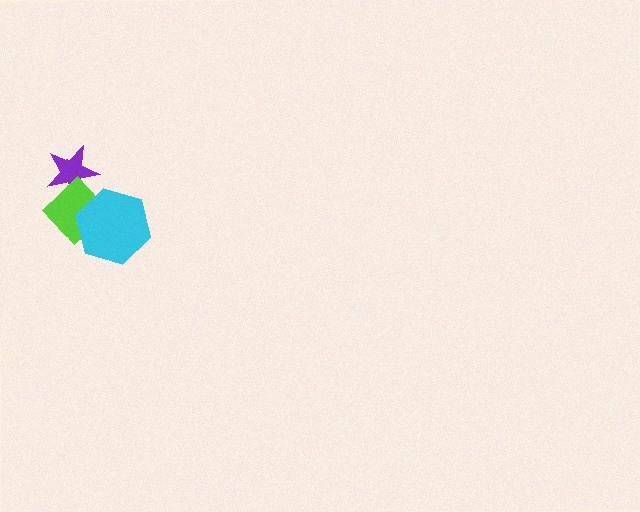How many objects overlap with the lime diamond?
2 objects overlap with the lime diamond.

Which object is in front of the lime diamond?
The cyan hexagon is in front of the lime diamond.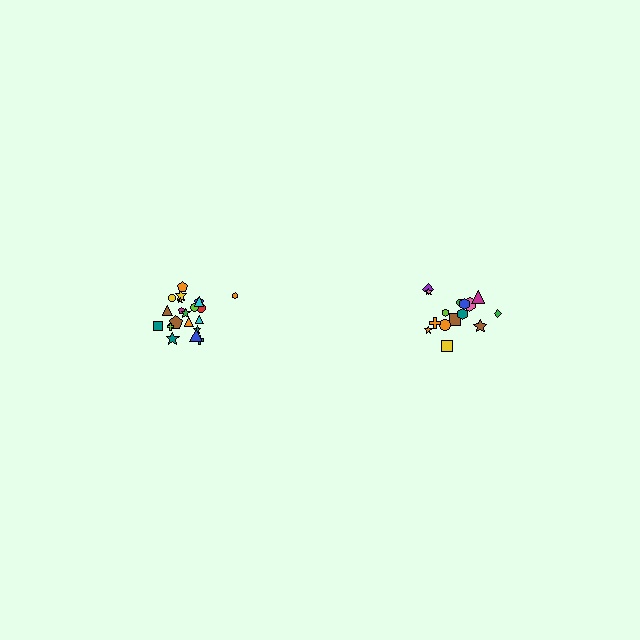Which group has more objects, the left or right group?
The left group.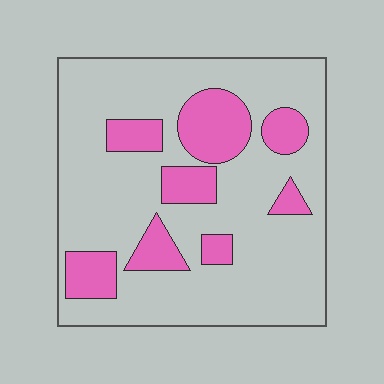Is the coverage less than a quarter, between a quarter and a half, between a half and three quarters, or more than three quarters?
Less than a quarter.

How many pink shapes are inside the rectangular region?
8.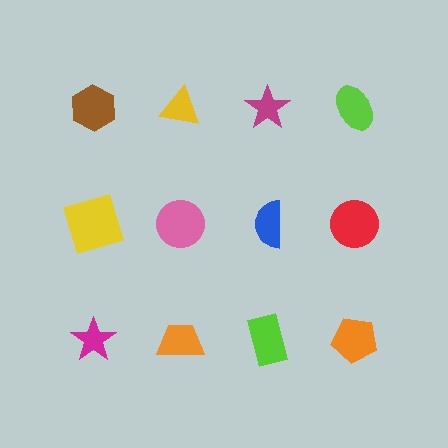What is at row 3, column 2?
An orange trapezoid.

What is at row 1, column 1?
A brown hexagon.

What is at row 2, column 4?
A red circle.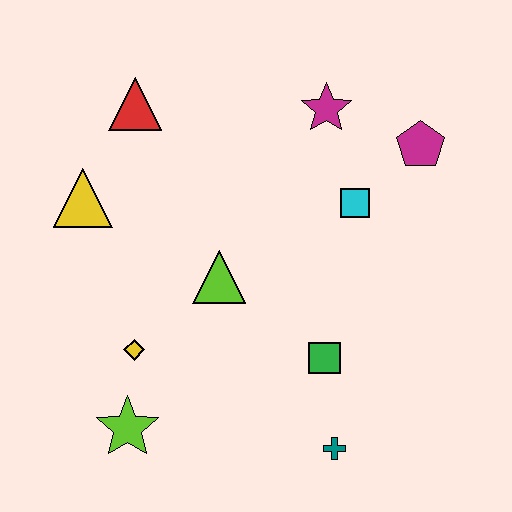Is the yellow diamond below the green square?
No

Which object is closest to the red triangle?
The yellow triangle is closest to the red triangle.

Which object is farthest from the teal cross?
The red triangle is farthest from the teal cross.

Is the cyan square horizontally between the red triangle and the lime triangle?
No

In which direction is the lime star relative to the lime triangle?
The lime star is below the lime triangle.